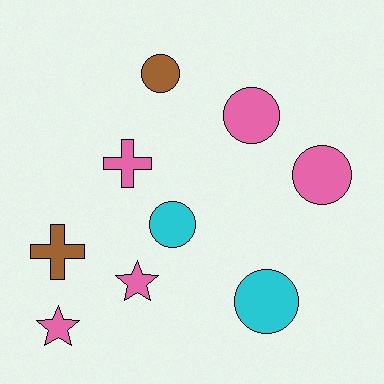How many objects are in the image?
There are 9 objects.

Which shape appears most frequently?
Circle, with 5 objects.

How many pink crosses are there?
There is 1 pink cross.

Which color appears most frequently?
Pink, with 5 objects.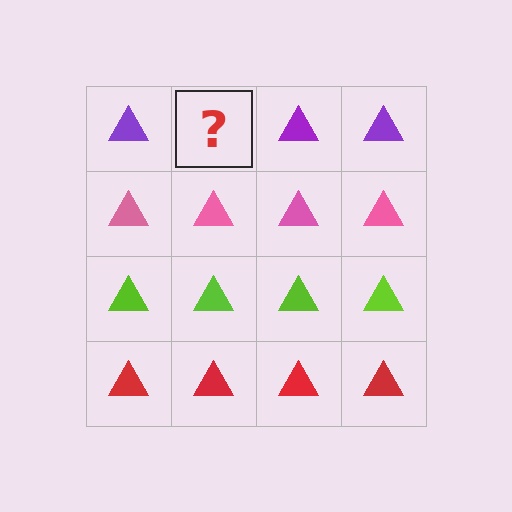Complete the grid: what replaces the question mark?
The question mark should be replaced with a purple triangle.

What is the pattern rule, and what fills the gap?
The rule is that each row has a consistent color. The gap should be filled with a purple triangle.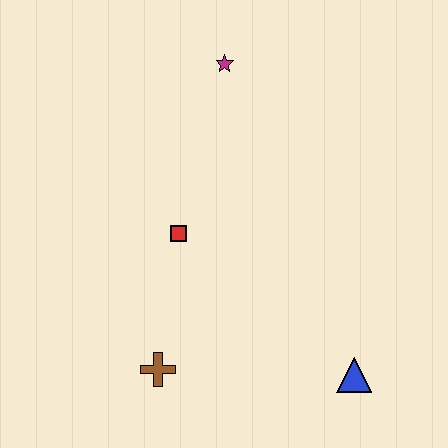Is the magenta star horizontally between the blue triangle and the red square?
Yes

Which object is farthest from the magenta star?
The blue triangle is farthest from the magenta star.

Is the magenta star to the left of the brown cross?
No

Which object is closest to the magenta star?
The red square is closest to the magenta star.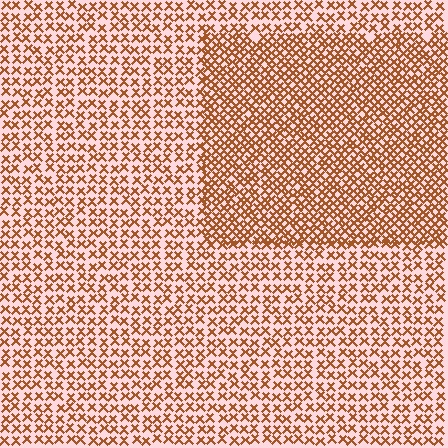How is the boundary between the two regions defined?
The boundary is defined by a change in element density (approximately 1.8x ratio). All elements are the same color, size, and shape.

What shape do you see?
I see a rectangle.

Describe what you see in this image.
The image contains small brown elements arranged at two different densities. A rectangle-shaped region is visible where the elements are more densely packed than the surrounding area.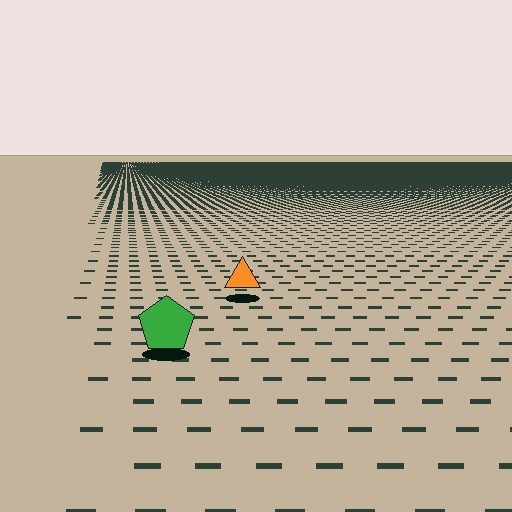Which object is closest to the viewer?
The green pentagon is closest. The texture marks near it are larger and more spread out.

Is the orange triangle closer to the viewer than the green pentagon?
No. The green pentagon is closer — you can tell from the texture gradient: the ground texture is coarser near it.